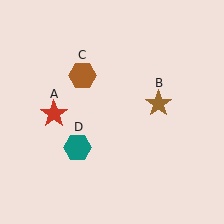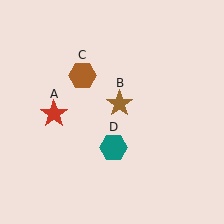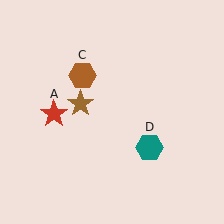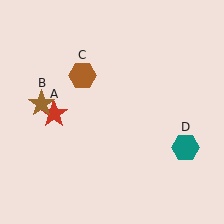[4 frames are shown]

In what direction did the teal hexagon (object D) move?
The teal hexagon (object D) moved right.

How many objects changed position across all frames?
2 objects changed position: brown star (object B), teal hexagon (object D).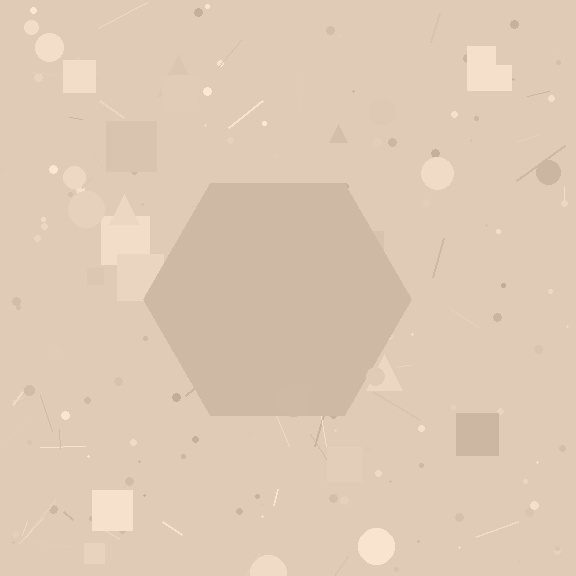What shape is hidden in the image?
A hexagon is hidden in the image.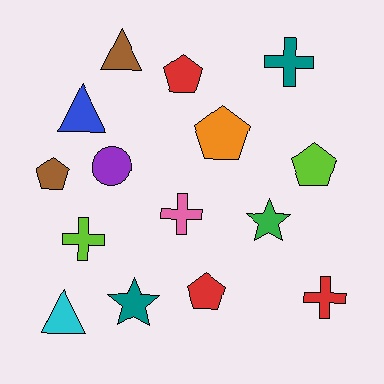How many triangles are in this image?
There are 3 triangles.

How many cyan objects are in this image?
There is 1 cyan object.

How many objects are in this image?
There are 15 objects.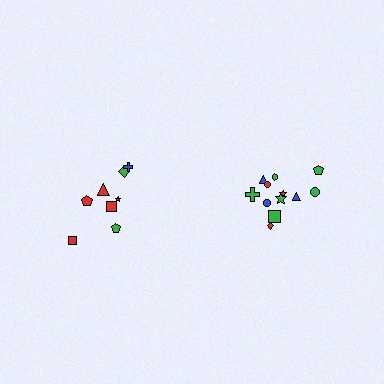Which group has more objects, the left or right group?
The right group.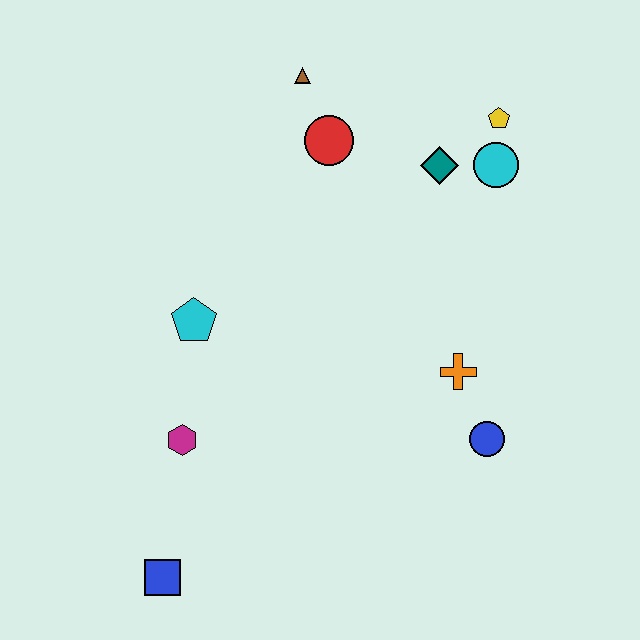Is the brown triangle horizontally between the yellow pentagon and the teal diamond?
No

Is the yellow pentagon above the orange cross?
Yes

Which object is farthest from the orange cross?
The blue square is farthest from the orange cross.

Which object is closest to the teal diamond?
The cyan circle is closest to the teal diamond.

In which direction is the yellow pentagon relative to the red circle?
The yellow pentagon is to the right of the red circle.